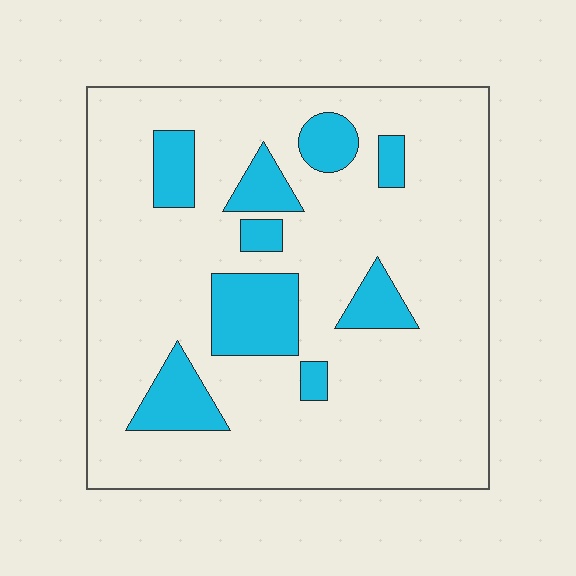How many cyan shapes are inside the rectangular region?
9.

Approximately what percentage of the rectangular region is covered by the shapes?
Approximately 15%.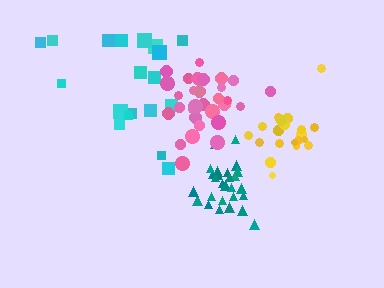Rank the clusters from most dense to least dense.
teal, pink, yellow, cyan.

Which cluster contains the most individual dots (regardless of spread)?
Pink (32).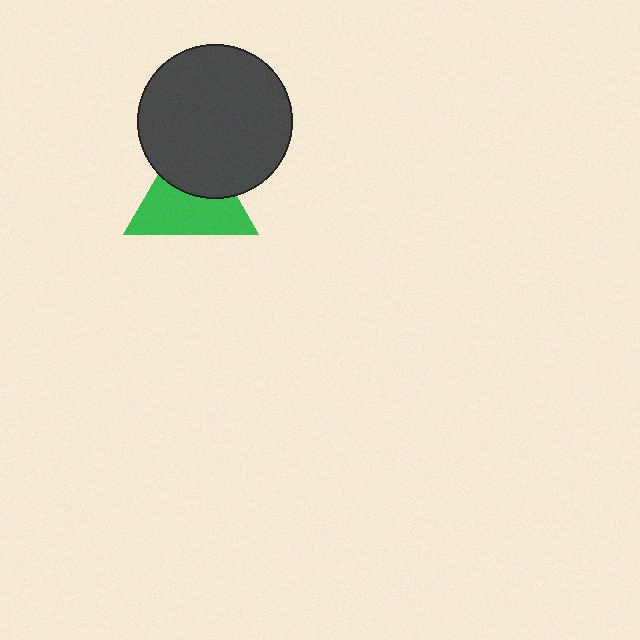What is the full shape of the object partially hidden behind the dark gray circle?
The partially hidden object is a green triangle.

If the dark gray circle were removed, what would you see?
You would see the complete green triangle.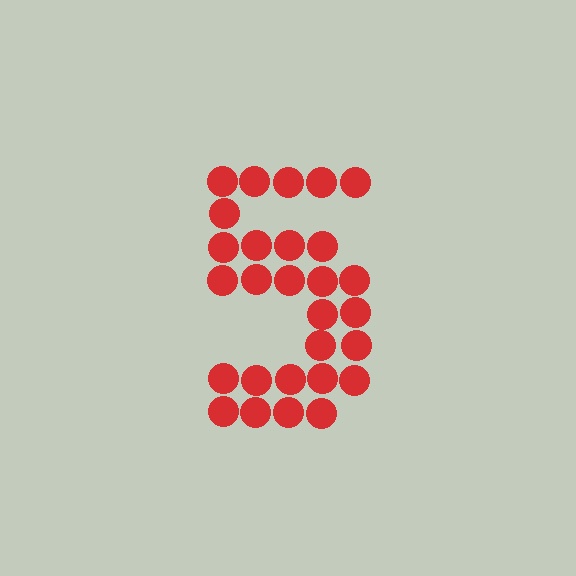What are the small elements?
The small elements are circles.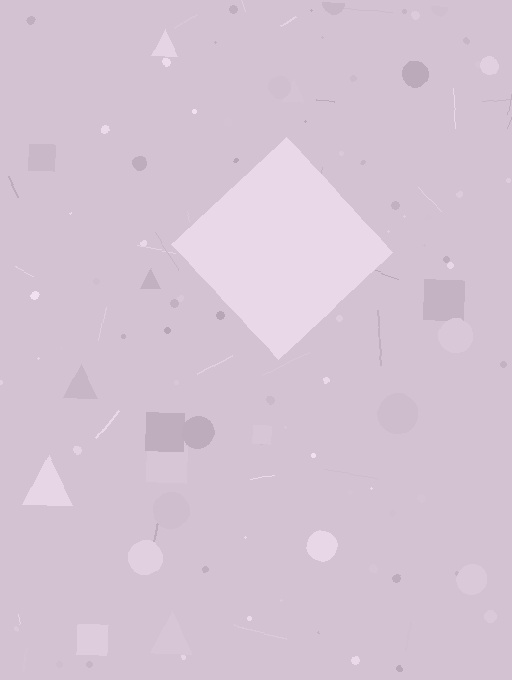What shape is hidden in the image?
A diamond is hidden in the image.